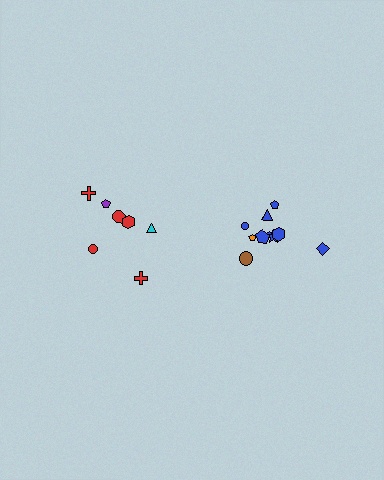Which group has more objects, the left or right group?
The right group.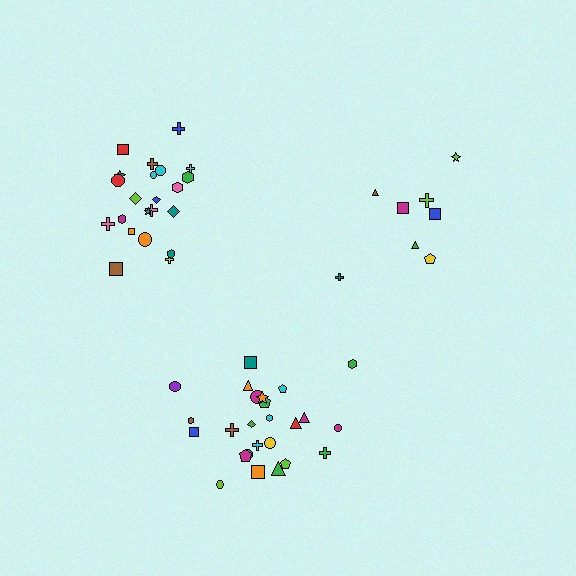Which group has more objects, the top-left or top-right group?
The top-left group.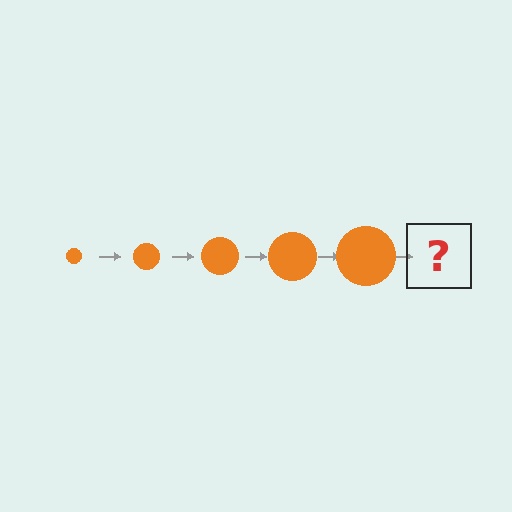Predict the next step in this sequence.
The next step is an orange circle, larger than the previous one.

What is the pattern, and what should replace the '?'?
The pattern is that the circle gets progressively larger each step. The '?' should be an orange circle, larger than the previous one.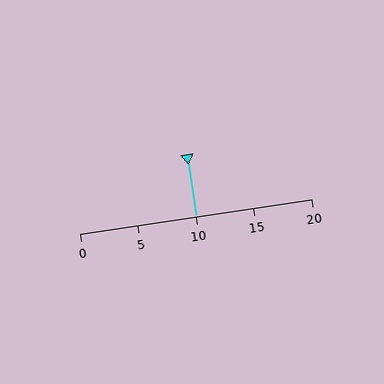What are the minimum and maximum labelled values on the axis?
The axis runs from 0 to 20.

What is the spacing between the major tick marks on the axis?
The major ticks are spaced 5 apart.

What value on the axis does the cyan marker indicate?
The marker indicates approximately 10.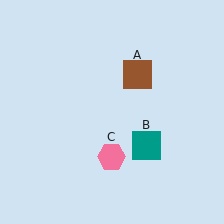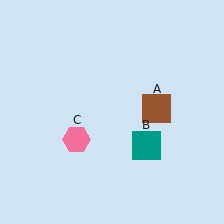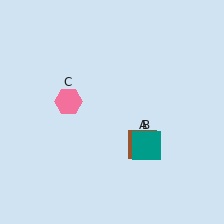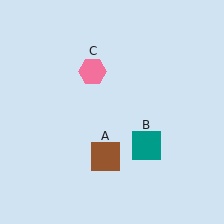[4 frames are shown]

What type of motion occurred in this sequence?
The brown square (object A), pink hexagon (object C) rotated clockwise around the center of the scene.